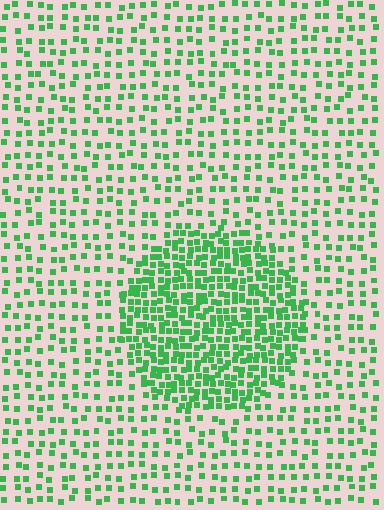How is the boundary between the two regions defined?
The boundary is defined by a change in element density (approximately 2.4x ratio). All elements are the same color, size, and shape.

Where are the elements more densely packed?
The elements are more densely packed inside the circle boundary.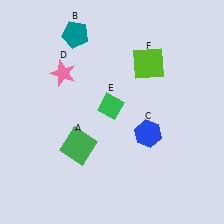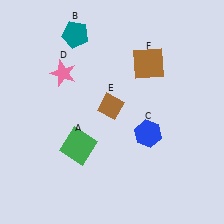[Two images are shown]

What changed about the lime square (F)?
In Image 1, F is lime. In Image 2, it changed to brown.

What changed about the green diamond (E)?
In Image 1, E is green. In Image 2, it changed to brown.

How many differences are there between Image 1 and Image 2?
There are 2 differences between the two images.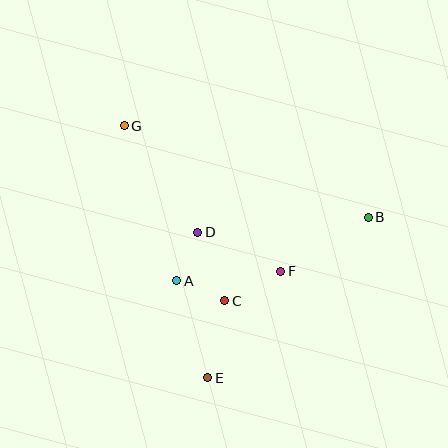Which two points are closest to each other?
Points A and C are closest to each other.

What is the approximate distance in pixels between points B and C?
The distance between B and C is approximately 166 pixels.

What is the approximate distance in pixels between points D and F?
The distance between D and F is approximately 92 pixels.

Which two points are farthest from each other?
Points E and G are farthest from each other.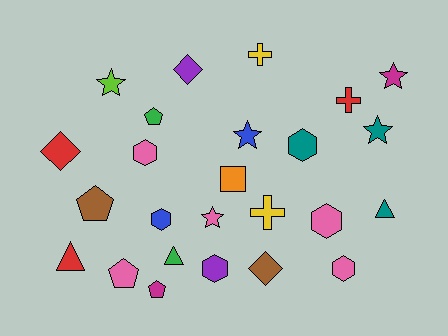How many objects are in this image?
There are 25 objects.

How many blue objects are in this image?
There are 2 blue objects.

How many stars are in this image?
There are 5 stars.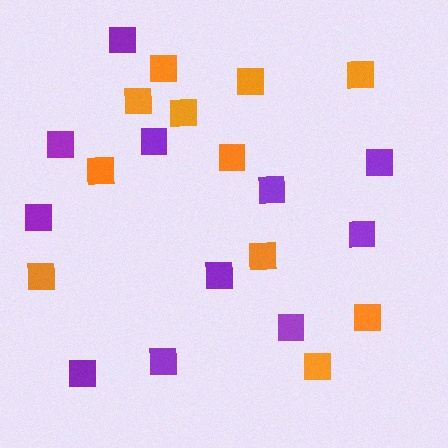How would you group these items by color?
There are 2 groups: one group of purple squares (11) and one group of orange squares (11).